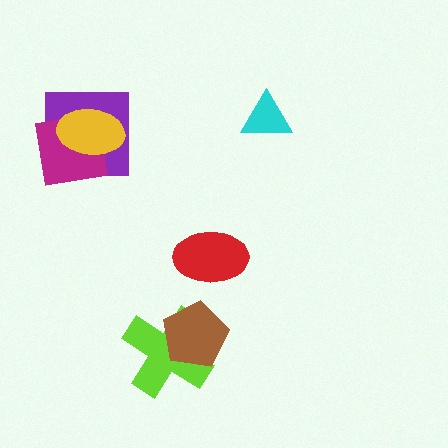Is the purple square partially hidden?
Yes, it is partially covered by another shape.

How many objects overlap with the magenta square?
2 objects overlap with the magenta square.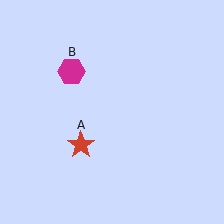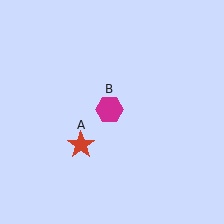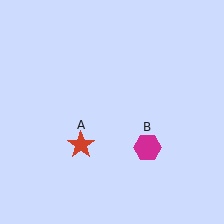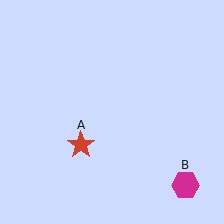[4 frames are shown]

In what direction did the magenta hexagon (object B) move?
The magenta hexagon (object B) moved down and to the right.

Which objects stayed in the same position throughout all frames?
Red star (object A) remained stationary.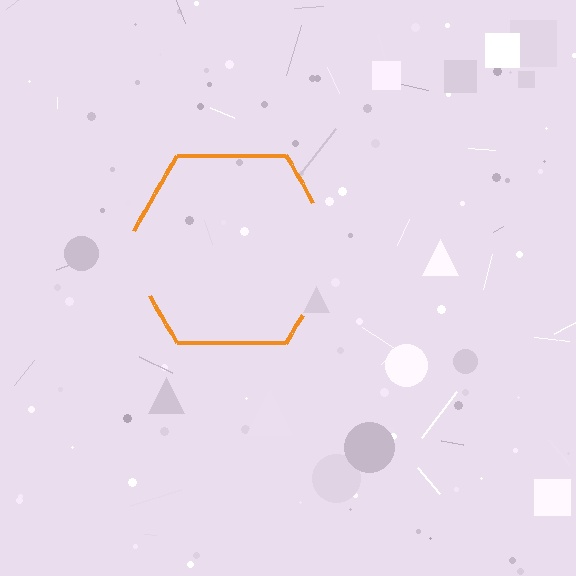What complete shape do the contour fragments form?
The contour fragments form a hexagon.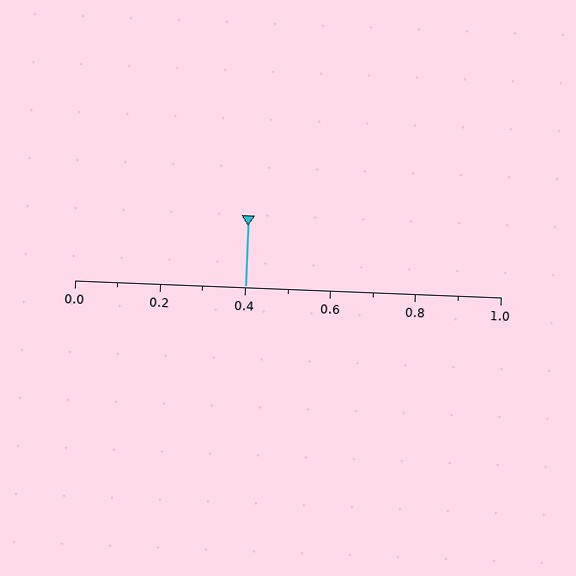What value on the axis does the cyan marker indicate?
The marker indicates approximately 0.4.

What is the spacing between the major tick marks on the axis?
The major ticks are spaced 0.2 apart.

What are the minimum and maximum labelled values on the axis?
The axis runs from 0.0 to 1.0.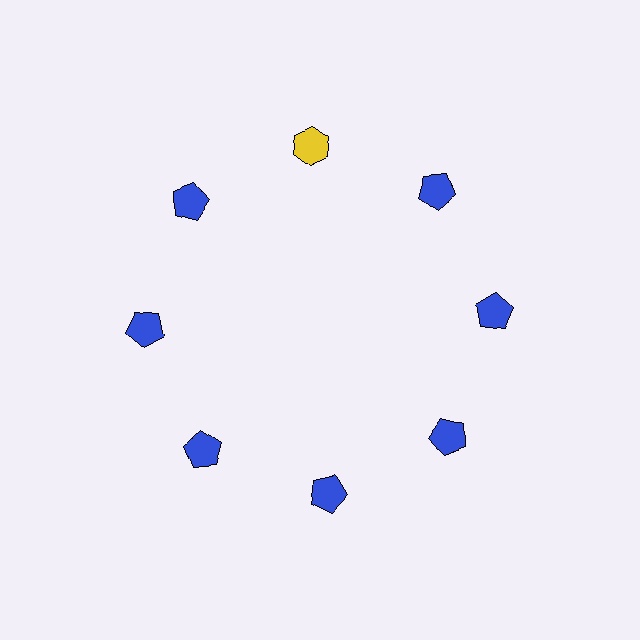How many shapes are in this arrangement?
There are 8 shapes arranged in a ring pattern.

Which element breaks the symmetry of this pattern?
The yellow hexagon at roughly the 12 o'clock position breaks the symmetry. All other shapes are blue pentagons.